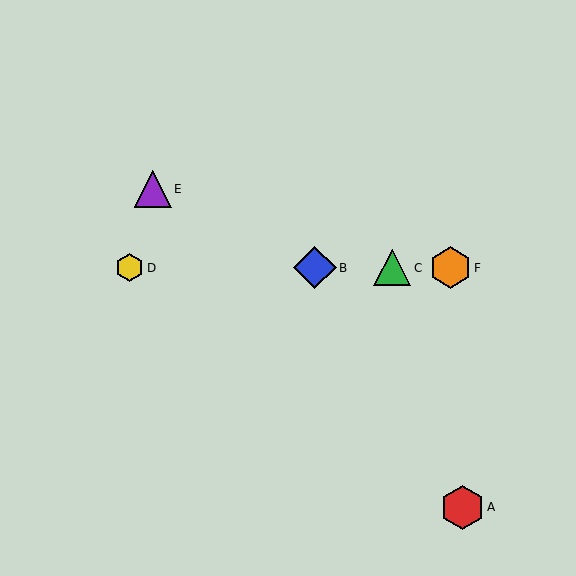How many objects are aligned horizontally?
4 objects (B, C, D, F) are aligned horizontally.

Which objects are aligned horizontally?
Objects B, C, D, F are aligned horizontally.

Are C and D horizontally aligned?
Yes, both are at y≈268.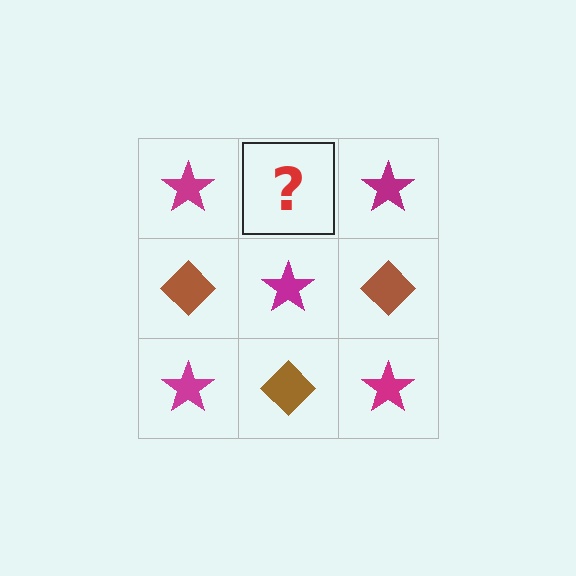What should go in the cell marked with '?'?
The missing cell should contain a brown diamond.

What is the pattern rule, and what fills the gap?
The rule is that it alternates magenta star and brown diamond in a checkerboard pattern. The gap should be filled with a brown diamond.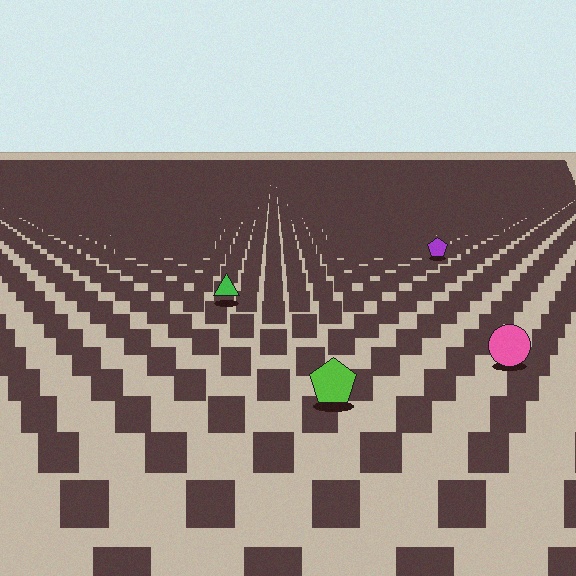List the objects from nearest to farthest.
From nearest to farthest: the lime pentagon, the pink circle, the green triangle, the purple pentagon.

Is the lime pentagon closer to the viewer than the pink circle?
Yes. The lime pentagon is closer — you can tell from the texture gradient: the ground texture is coarser near it.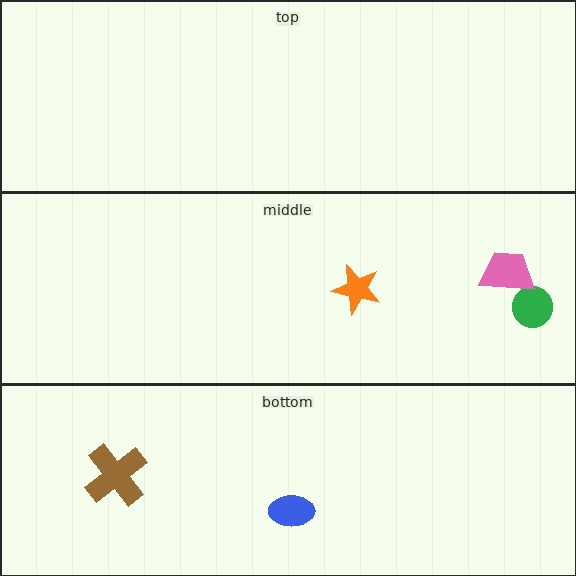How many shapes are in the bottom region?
2.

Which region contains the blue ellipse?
The bottom region.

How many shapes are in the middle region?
3.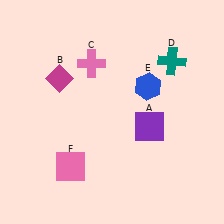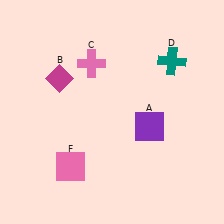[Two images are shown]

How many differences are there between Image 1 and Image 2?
There is 1 difference between the two images.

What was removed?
The blue hexagon (E) was removed in Image 2.